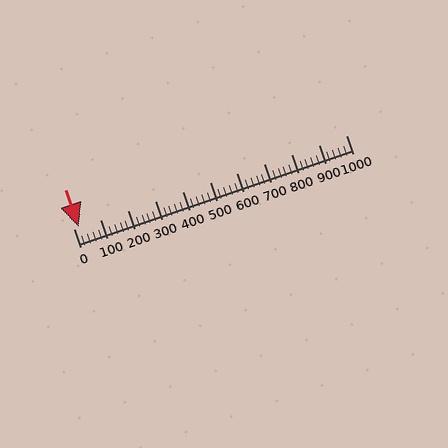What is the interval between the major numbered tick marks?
The major tick marks are spaced 100 units apart.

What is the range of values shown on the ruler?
The ruler shows values from 0 to 1000.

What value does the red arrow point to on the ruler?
The red arrow points to approximately 20.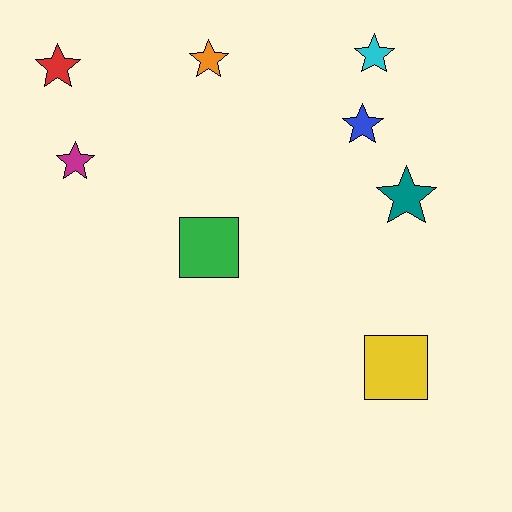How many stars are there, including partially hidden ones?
There are 6 stars.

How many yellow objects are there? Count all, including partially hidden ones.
There is 1 yellow object.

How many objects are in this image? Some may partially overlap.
There are 8 objects.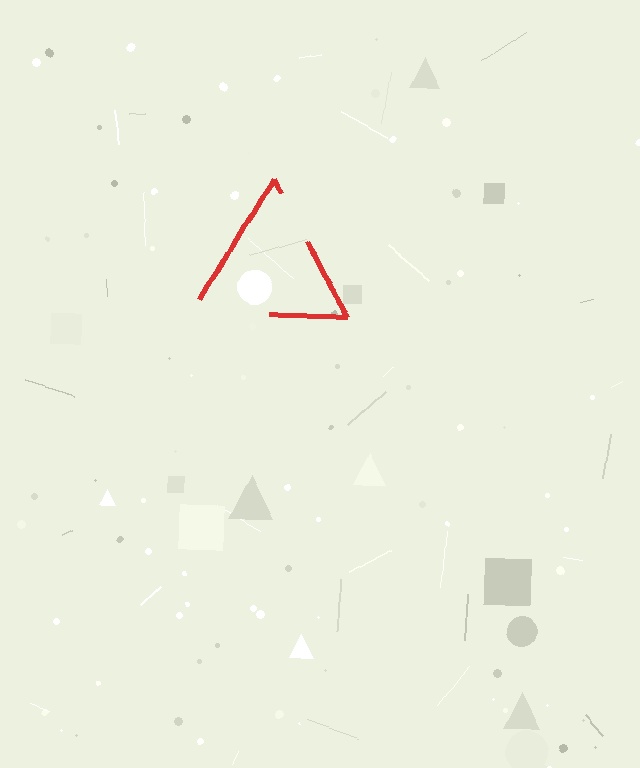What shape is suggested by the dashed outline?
The dashed outline suggests a triangle.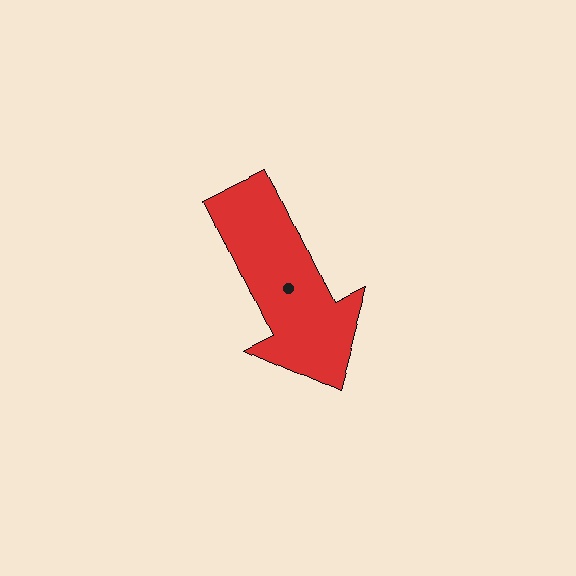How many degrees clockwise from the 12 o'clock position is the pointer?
Approximately 155 degrees.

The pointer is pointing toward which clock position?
Roughly 5 o'clock.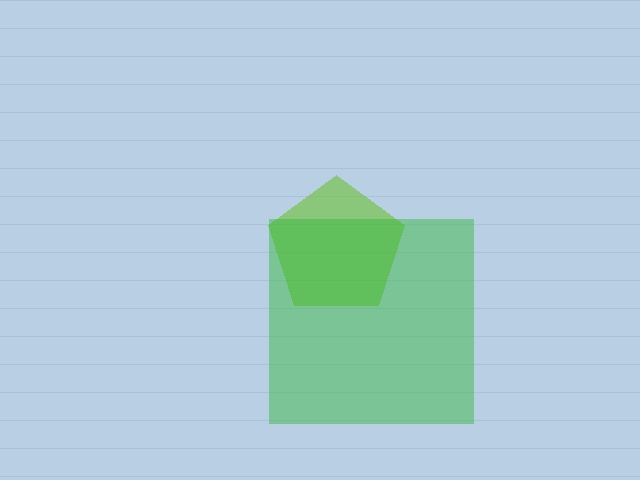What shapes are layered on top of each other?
The layered shapes are: a lime pentagon, a green square.